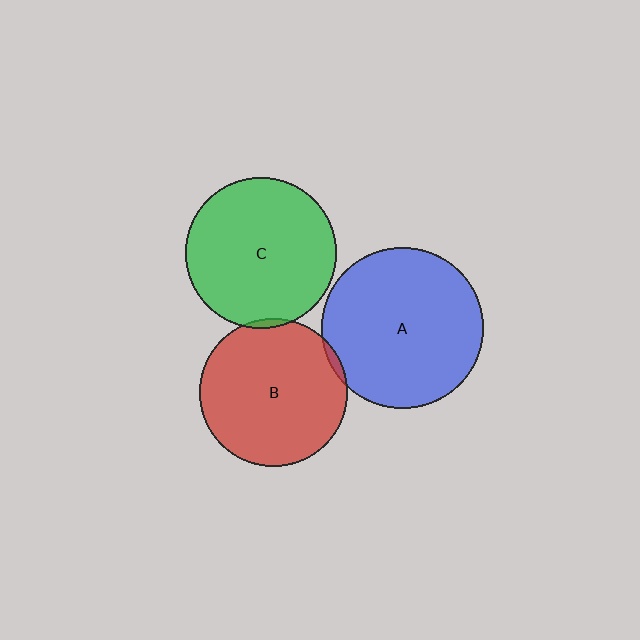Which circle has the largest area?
Circle A (blue).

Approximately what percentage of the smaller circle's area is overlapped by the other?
Approximately 5%.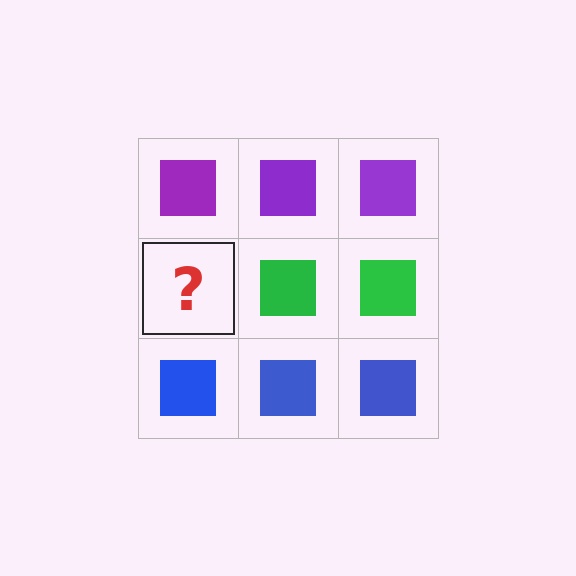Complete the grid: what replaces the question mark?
The question mark should be replaced with a green square.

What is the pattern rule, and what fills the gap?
The rule is that each row has a consistent color. The gap should be filled with a green square.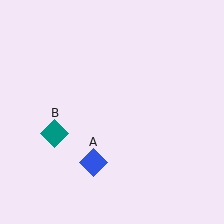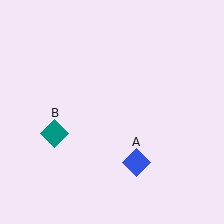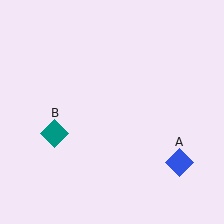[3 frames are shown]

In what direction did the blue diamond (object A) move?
The blue diamond (object A) moved right.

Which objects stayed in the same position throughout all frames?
Teal diamond (object B) remained stationary.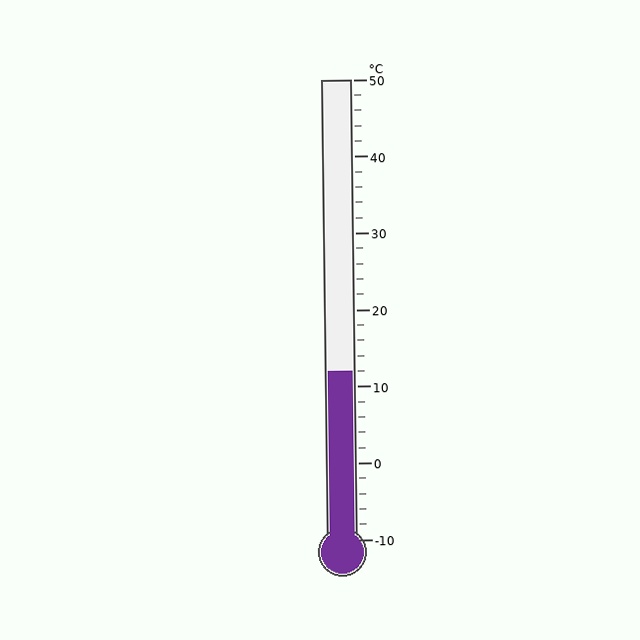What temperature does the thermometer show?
The thermometer shows approximately 12°C.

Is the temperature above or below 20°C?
The temperature is below 20°C.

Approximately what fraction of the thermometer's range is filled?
The thermometer is filled to approximately 35% of its range.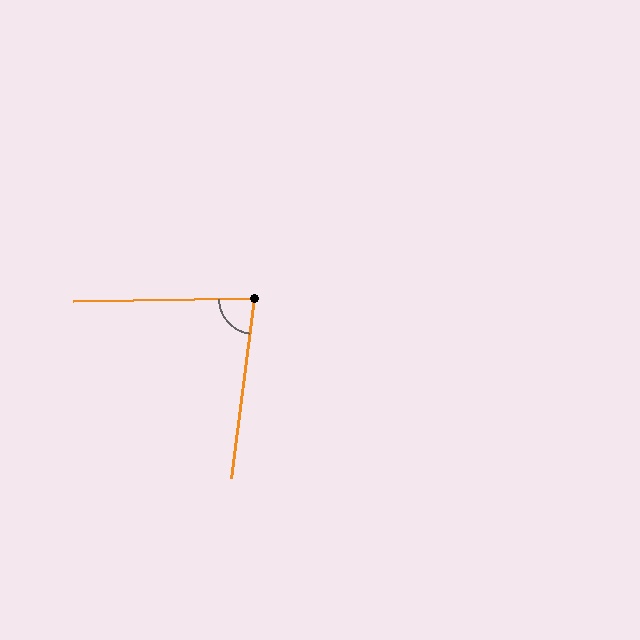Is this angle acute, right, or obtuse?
It is acute.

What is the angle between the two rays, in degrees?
Approximately 81 degrees.